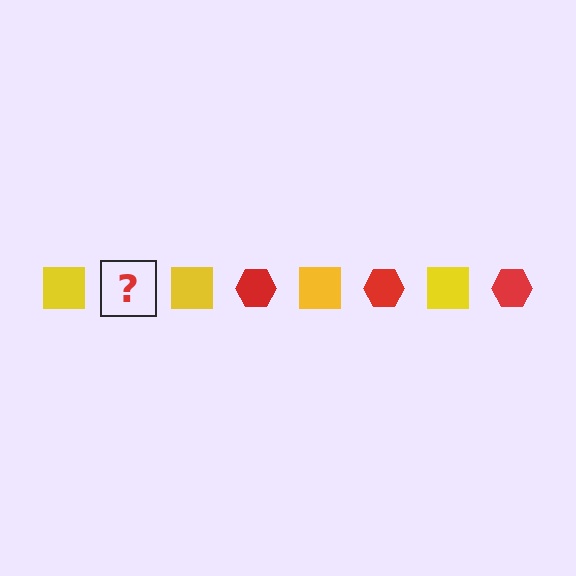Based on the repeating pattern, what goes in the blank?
The blank should be a red hexagon.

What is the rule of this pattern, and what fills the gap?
The rule is that the pattern alternates between yellow square and red hexagon. The gap should be filled with a red hexagon.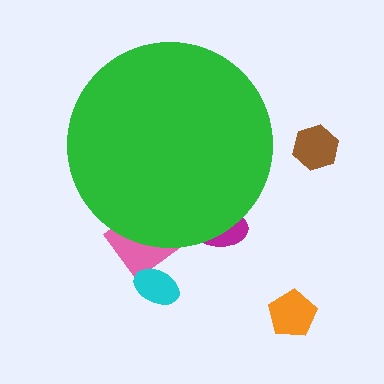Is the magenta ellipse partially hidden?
Yes, the magenta ellipse is partially hidden behind the green circle.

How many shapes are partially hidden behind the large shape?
2 shapes are partially hidden.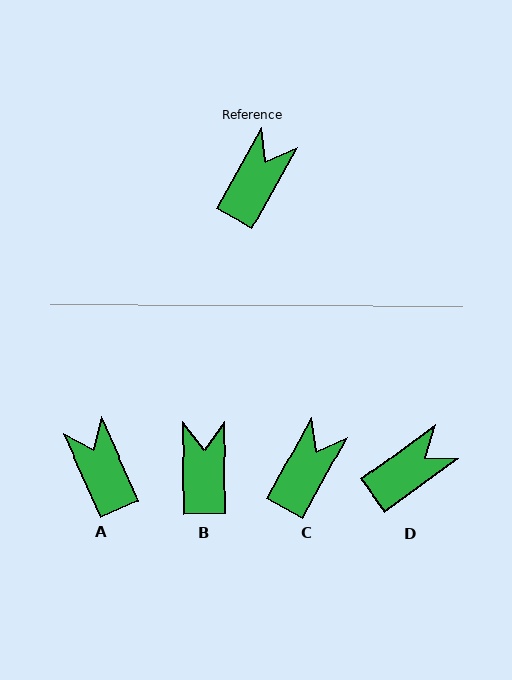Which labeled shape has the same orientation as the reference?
C.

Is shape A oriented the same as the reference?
No, it is off by about 53 degrees.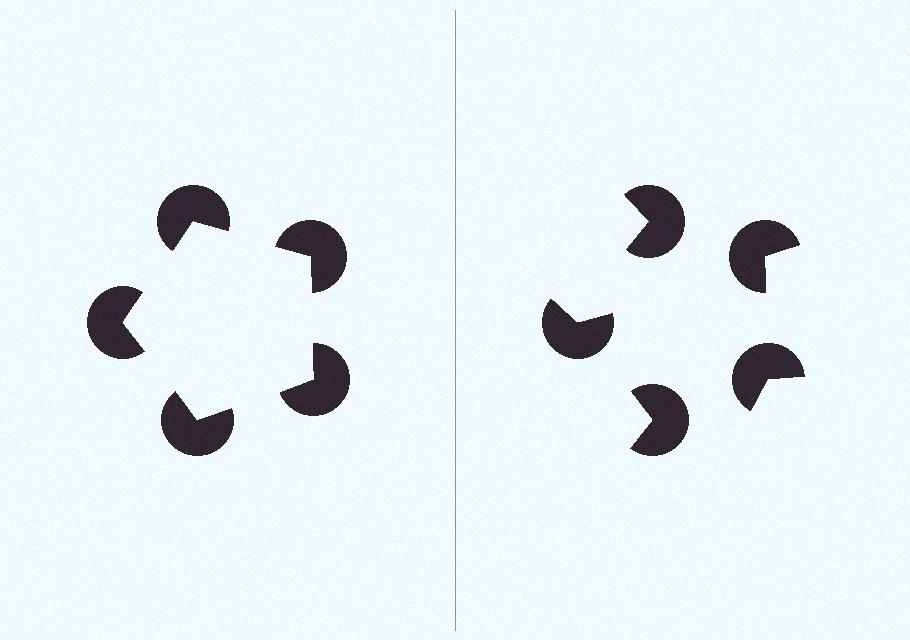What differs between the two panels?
The pac-man discs are positioned identically on both sides; only the wedge orientations differ. On the left they align to a pentagon; on the right they are misaligned.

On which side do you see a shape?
An illusory pentagon appears on the left side. On the right side the wedge cuts are rotated, so no coherent shape forms.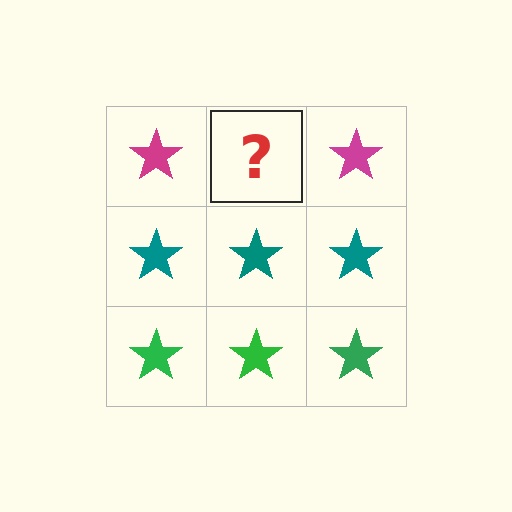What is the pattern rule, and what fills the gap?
The rule is that each row has a consistent color. The gap should be filled with a magenta star.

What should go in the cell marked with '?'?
The missing cell should contain a magenta star.